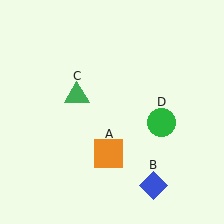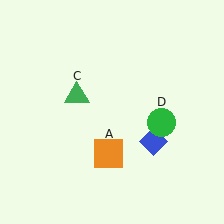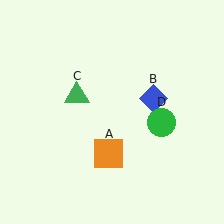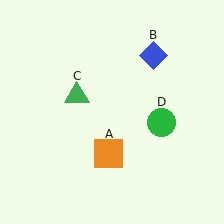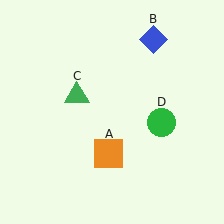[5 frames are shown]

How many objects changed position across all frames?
1 object changed position: blue diamond (object B).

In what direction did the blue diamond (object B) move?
The blue diamond (object B) moved up.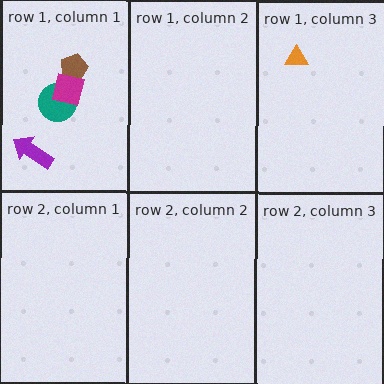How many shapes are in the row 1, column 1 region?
4.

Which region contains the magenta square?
The row 1, column 1 region.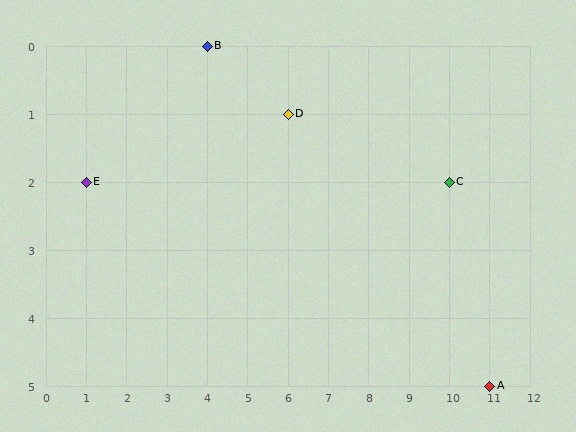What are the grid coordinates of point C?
Point C is at grid coordinates (10, 2).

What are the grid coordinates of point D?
Point D is at grid coordinates (6, 1).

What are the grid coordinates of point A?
Point A is at grid coordinates (11, 5).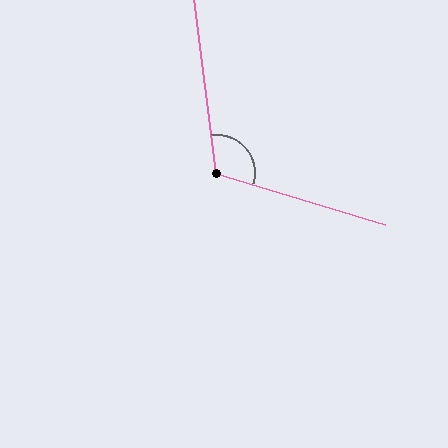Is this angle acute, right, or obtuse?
It is obtuse.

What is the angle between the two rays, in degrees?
Approximately 114 degrees.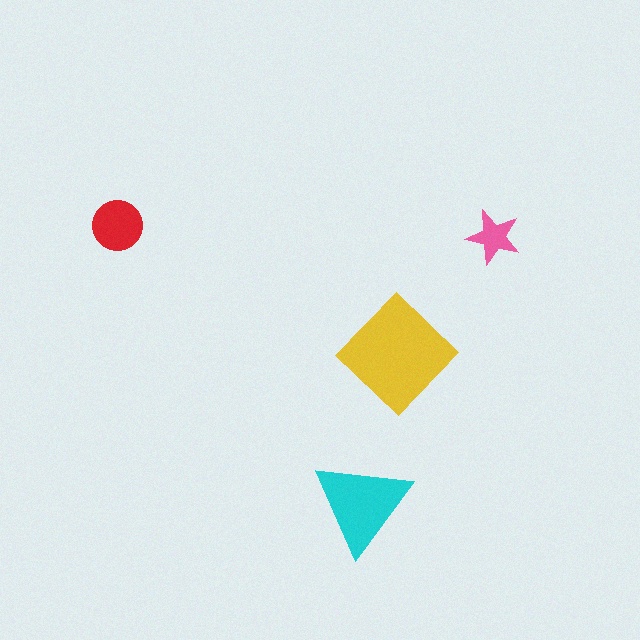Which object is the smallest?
The pink star.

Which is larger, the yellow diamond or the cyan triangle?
The yellow diamond.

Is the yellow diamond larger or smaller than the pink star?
Larger.